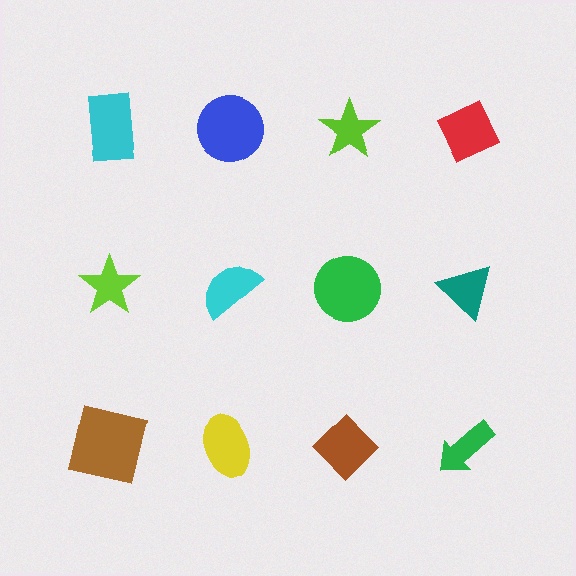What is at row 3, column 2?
A yellow ellipse.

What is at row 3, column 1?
A brown square.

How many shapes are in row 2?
4 shapes.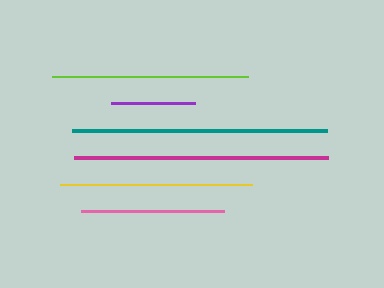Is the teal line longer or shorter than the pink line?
The teal line is longer than the pink line.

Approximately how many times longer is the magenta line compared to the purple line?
The magenta line is approximately 3.0 times the length of the purple line.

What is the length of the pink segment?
The pink segment is approximately 143 pixels long.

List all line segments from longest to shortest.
From longest to shortest: teal, magenta, lime, yellow, pink, purple.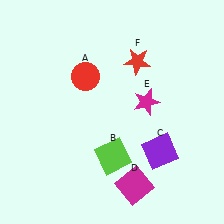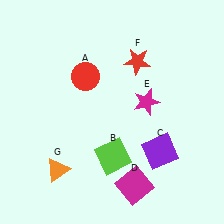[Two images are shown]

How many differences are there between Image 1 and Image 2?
There is 1 difference between the two images.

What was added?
An orange triangle (G) was added in Image 2.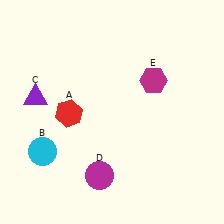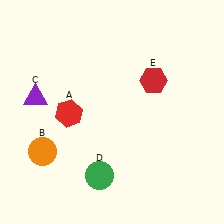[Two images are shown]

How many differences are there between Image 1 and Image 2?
There are 3 differences between the two images.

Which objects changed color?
B changed from cyan to orange. D changed from magenta to green. E changed from magenta to red.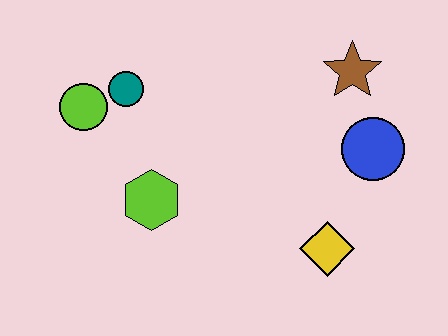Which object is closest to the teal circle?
The lime circle is closest to the teal circle.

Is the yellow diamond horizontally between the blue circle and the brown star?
No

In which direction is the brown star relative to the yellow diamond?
The brown star is above the yellow diamond.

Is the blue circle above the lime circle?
No